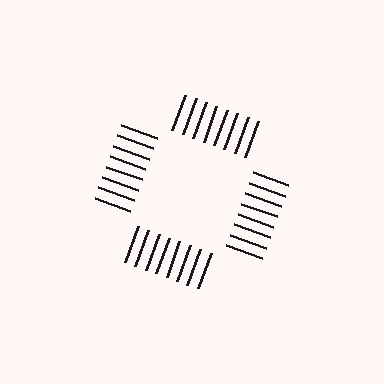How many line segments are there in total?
32 — 8 along each of the 4 edges.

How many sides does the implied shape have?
4 sides — the line-ends trace a square.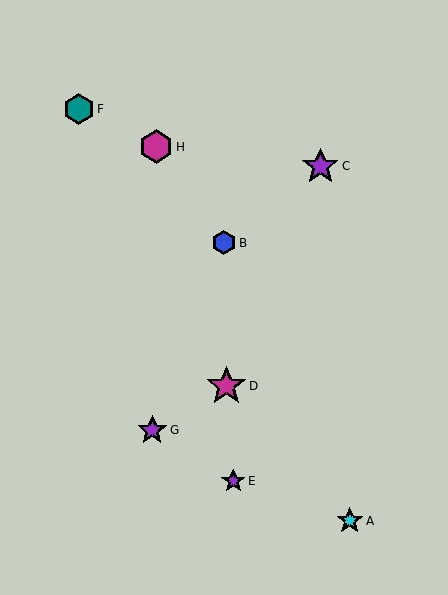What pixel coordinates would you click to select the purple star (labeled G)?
Click at (152, 430) to select the purple star G.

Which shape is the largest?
The magenta star (labeled D) is the largest.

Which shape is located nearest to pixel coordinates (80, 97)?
The teal hexagon (labeled F) at (79, 109) is nearest to that location.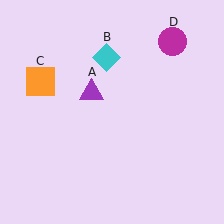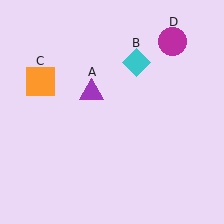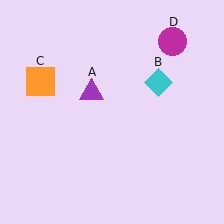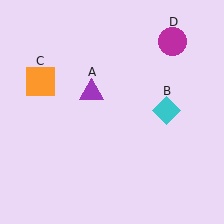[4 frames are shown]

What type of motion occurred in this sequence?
The cyan diamond (object B) rotated clockwise around the center of the scene.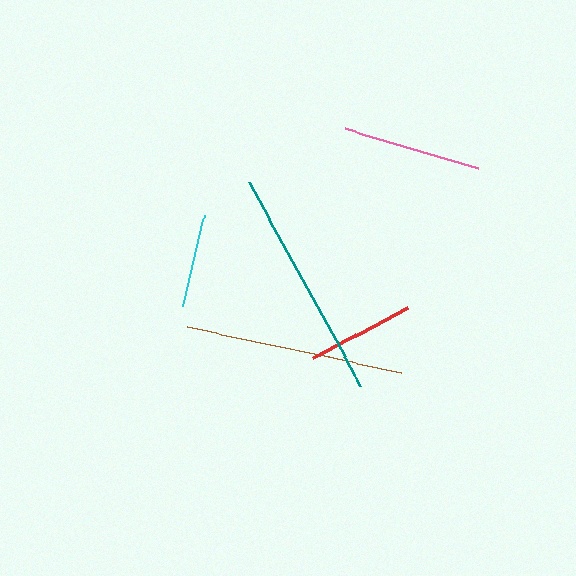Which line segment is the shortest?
The cyan line is the shortest at approximately 93 pixels.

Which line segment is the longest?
The teal line is the longest at approximately 232 pixels.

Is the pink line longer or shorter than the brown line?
The brown line is longer than the pink line.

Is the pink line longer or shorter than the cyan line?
The pink line is longer than the cyan line.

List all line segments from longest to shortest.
From longest to shortest: teal, brown, pink, red, cyan.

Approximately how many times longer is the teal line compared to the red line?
The teal line is approximately 2.2 times the length of the red line.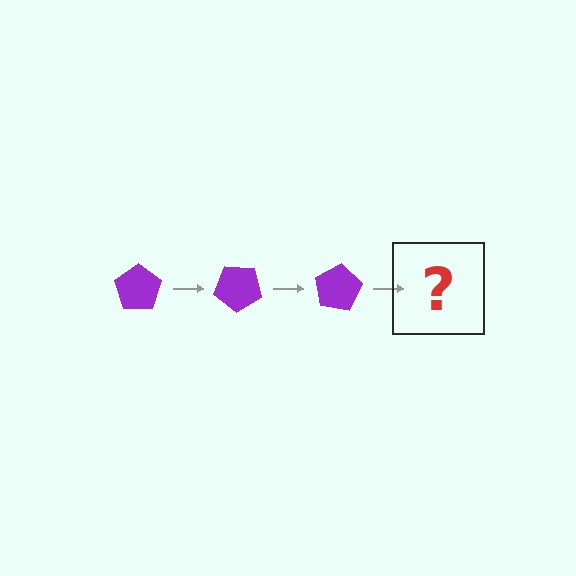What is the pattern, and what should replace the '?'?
The pattern is that the pentagon rotates 40 degrees each step. The '?' should be a purple pentagon rotated 120 degrees.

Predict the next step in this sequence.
The next step is a purple pentagon rotated 120 degrees.